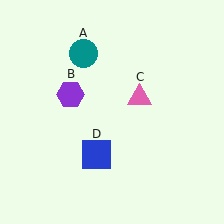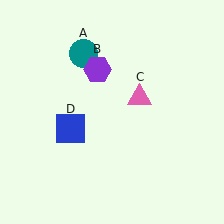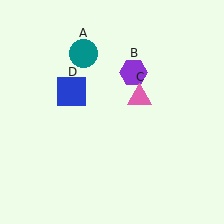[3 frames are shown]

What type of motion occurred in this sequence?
The purple hexagon (object B), blue square (object D) rotated clockwise around the center of the scene.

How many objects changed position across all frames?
2 objects changed position: purple hexagon (object B), blue square (object D).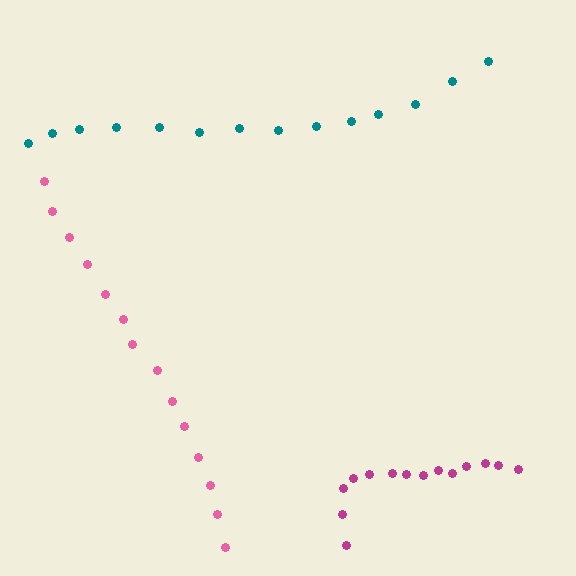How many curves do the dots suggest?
There are 3 distinct paths.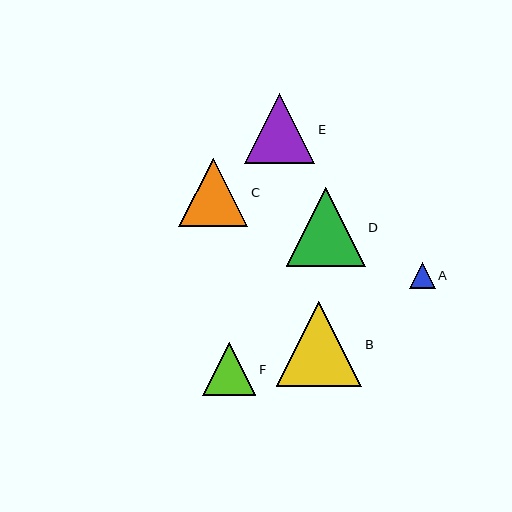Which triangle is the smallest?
Triangle A is the smallest with a size of approximately 26 pixels.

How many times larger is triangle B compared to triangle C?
Triangle B is approximately 1.2 times the size of triangle C.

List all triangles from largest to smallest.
From largest to smallest: B, D, E, C, F, A.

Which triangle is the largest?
Triangle B is the largest with a size of approximately 85 pixels.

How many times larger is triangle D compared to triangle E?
Triangle D is approximately 1.1 times the size of triangle E.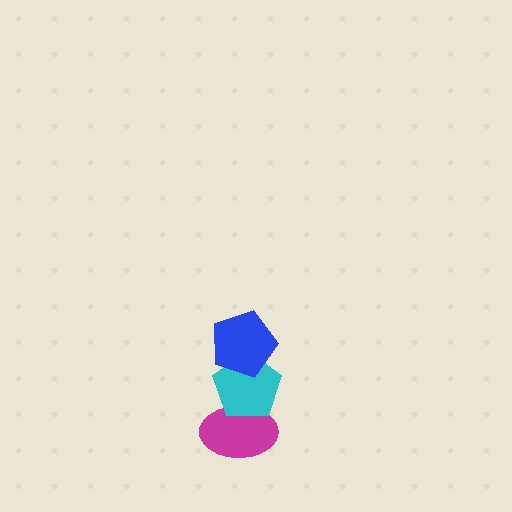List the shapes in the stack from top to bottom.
From top to bottom: the blue pentagon, the cyan pentagon, the magenta ellipse.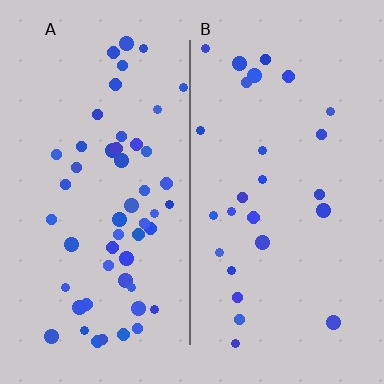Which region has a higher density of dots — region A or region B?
A (the left).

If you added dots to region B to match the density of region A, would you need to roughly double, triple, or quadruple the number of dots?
Approximately double.